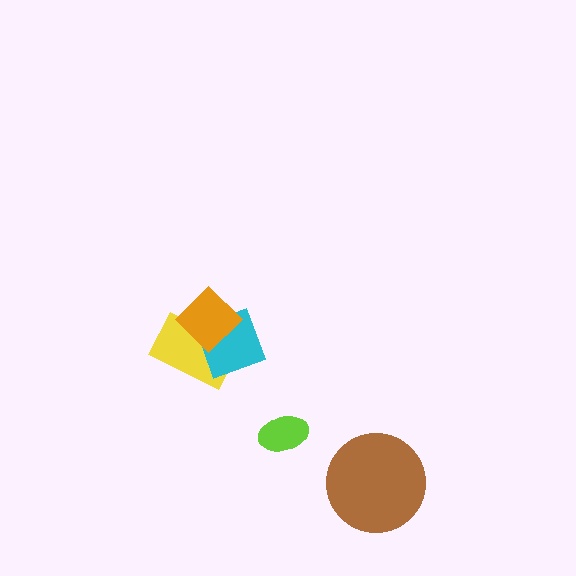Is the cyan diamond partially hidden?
Yes, it is partially covered by another shape.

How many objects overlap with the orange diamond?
2 objects overlap with the orange diamond.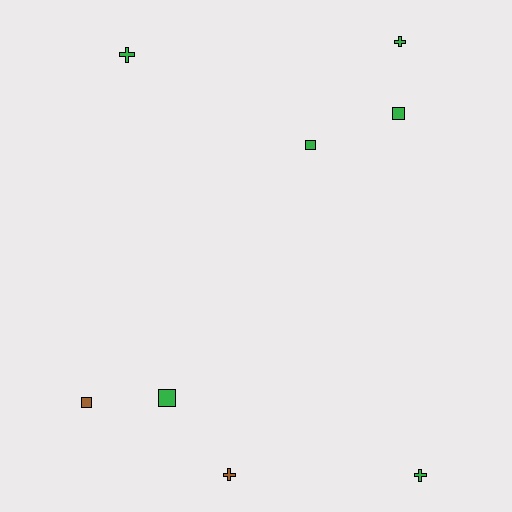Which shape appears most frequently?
Cross, with 4 objects.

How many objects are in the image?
There are 8 objects.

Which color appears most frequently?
Green, with 6 objects.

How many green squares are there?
There are 3 green squares.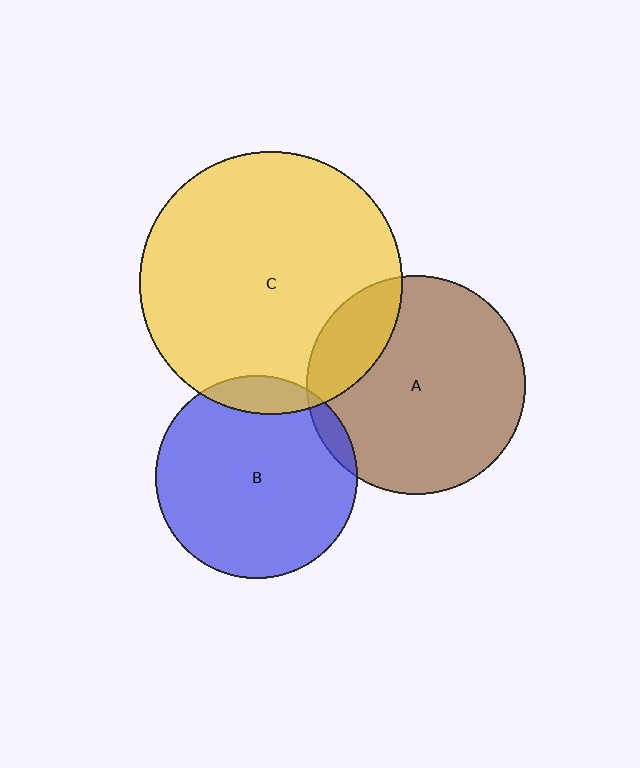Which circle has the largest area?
Circle C (yellow).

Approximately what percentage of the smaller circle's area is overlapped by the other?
Approximately 20%.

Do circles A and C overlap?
Yes.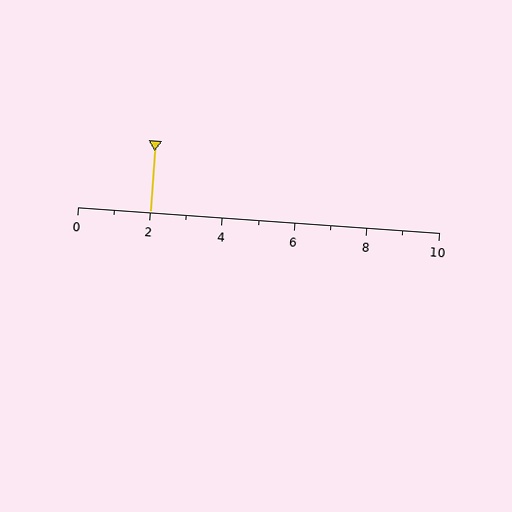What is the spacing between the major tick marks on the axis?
The major ticks are spaced 2 apart.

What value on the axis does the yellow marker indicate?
The marker indicates approximately 2.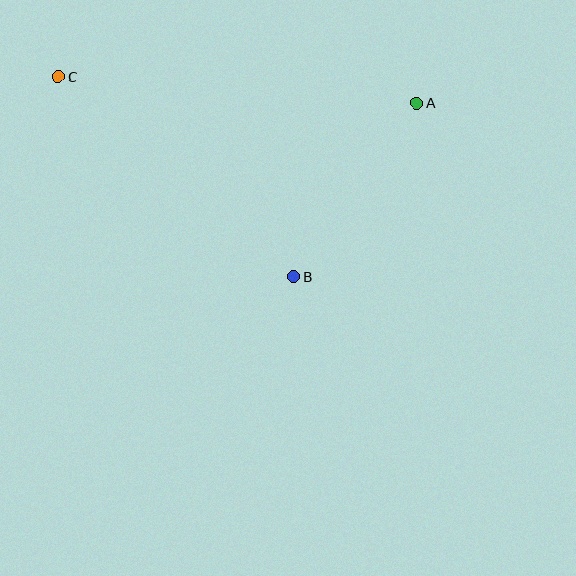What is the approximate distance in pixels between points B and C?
The distance between B and C is approximately 309 pixels.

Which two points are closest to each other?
Points A and B are closest to each other.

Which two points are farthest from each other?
Points A and C are farthest from each other.